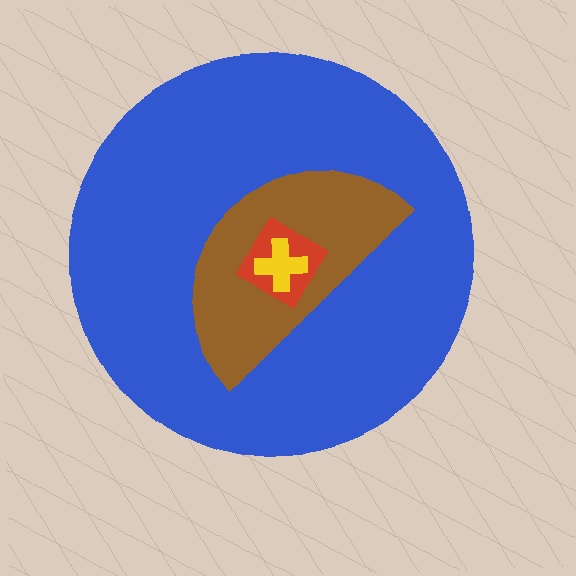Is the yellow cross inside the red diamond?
Yes.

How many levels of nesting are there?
4.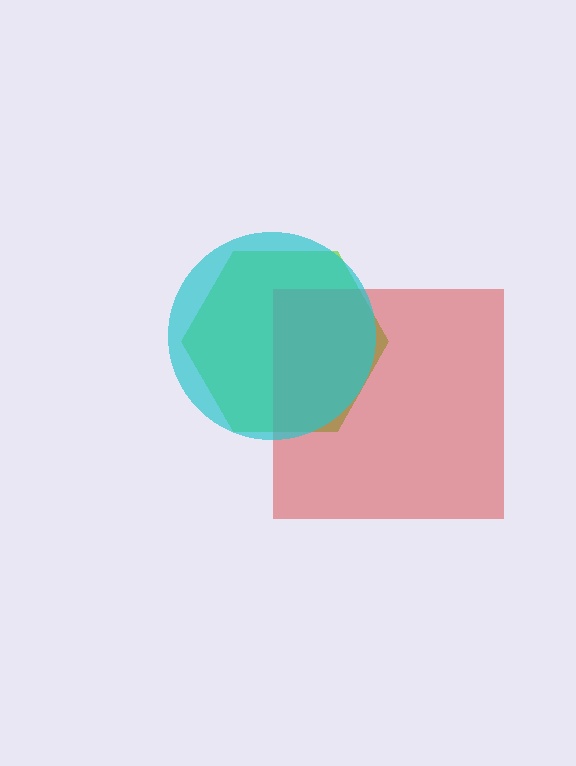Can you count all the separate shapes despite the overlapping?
Yes, there are 3 separate shapes.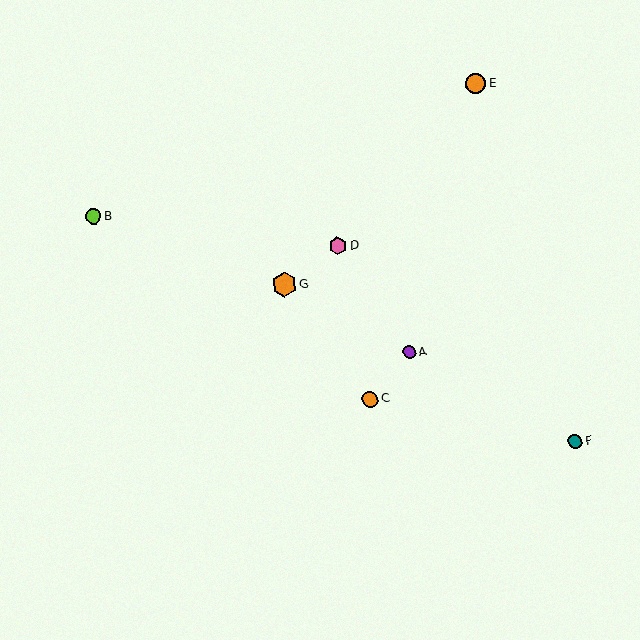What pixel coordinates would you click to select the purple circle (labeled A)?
Click at (409, 352) to select the purple circle A.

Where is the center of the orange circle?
The center of the orange circle is at (370, 399).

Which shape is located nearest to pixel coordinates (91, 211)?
The lime circle (labeled B) at (93, 216) is nearest to that location.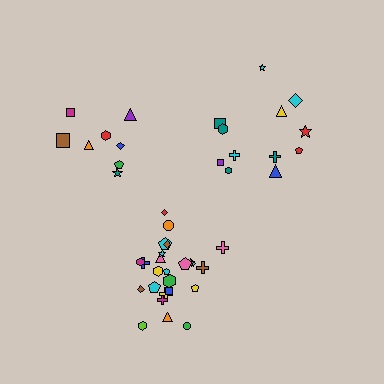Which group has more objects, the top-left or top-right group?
The top-right group.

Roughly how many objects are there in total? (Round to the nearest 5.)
Roughly 45 objects in total.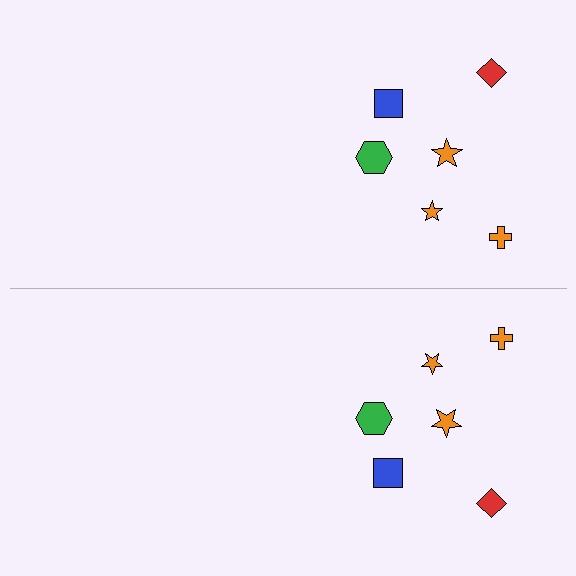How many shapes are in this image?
There are 12 shapes in this image.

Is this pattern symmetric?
Yes, this pattern has bilateral (reflection) symmetry.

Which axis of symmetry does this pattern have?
The pattern has a horizontal axis of symmetry running through the center of the image.